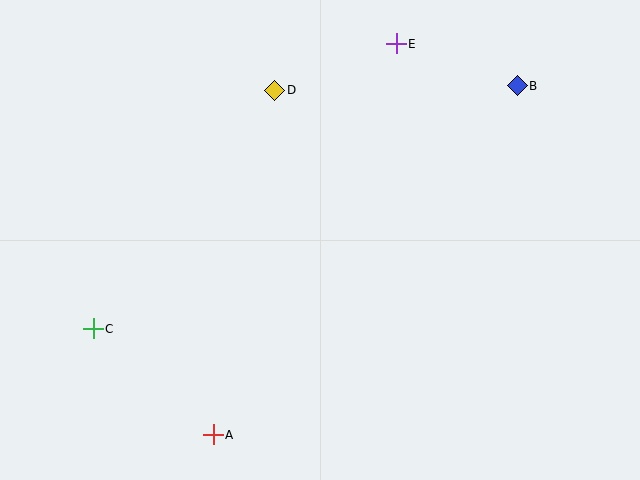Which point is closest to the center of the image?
Point D at (275, 90) is closest to the center.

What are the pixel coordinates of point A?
Point A is at (213, 435).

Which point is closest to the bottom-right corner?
Point B is closest to the bottom-right corner.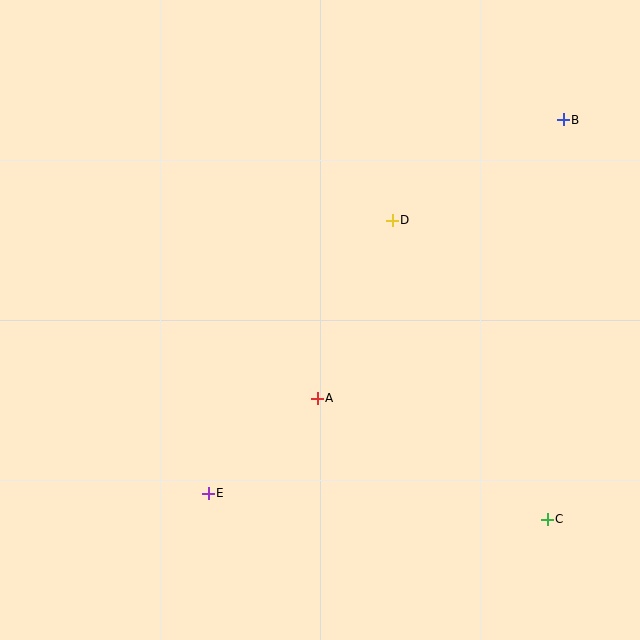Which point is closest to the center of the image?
Point A at (317, 398) is closest to the center.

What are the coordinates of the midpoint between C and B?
The midpoint between C and B is at (555, 320).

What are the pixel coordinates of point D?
Point D is at (392, 220).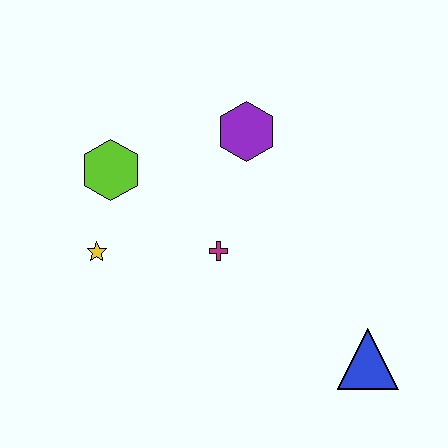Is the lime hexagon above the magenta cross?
Yes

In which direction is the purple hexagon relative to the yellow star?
The purple hexagon is to the right of the yellow star.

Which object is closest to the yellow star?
The lime hexagon is closest to the yellow star.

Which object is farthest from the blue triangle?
The lime hexagon is farthest from the blue triangle.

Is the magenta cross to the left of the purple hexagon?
Yes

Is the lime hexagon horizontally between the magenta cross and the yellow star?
Yes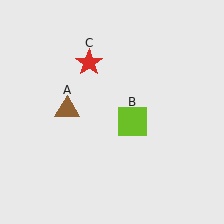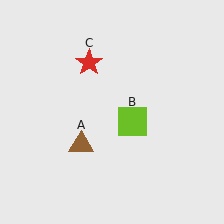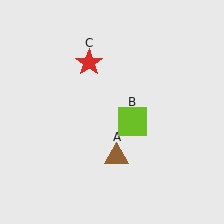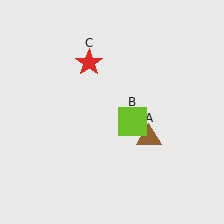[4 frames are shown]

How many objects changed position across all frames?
1 object changed position: brown triangle (object A).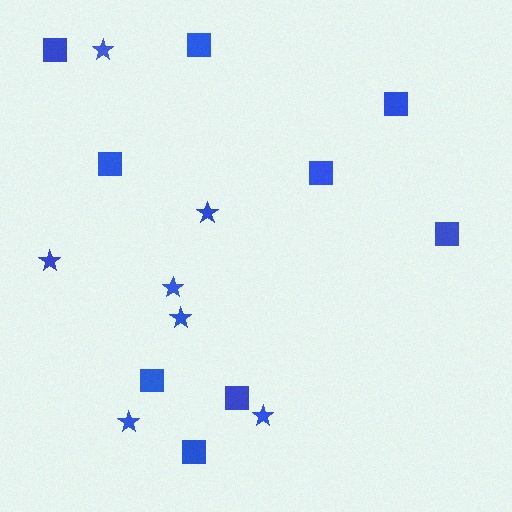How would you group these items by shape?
There are 2 groups: one group of squares (9) and one group of stars (7).